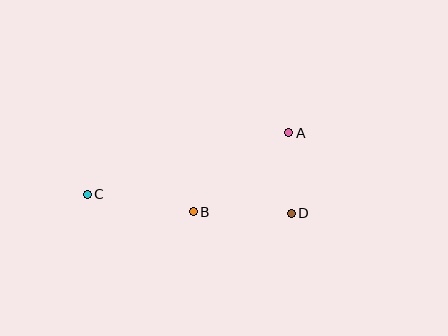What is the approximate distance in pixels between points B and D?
The distance between B and D is approximately 98 pixels.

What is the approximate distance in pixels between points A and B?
The distance between A and B is approximately 124 pixels.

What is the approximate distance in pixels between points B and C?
The distance between B and C is approximately 108 pixels.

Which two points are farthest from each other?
Points A and C are farthest from each other.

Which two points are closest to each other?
Points A and D are closest to each other.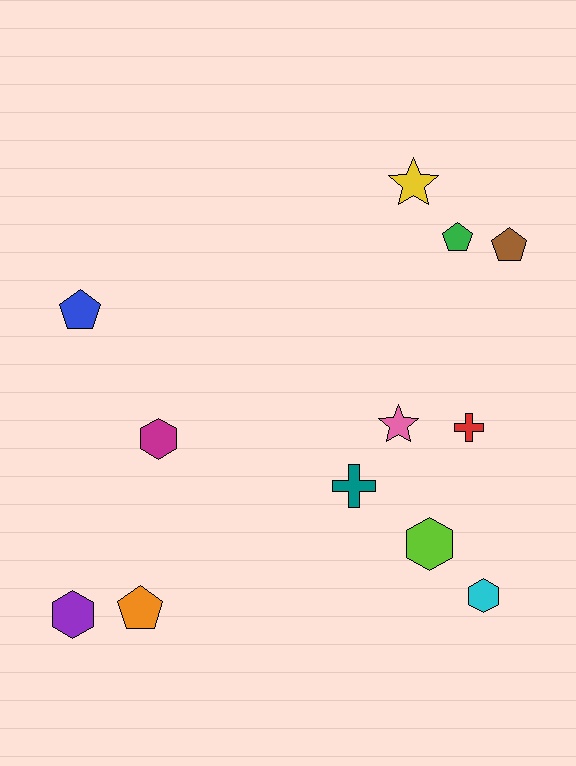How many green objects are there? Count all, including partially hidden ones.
There is 1 green object.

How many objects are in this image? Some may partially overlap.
There are 12 objects.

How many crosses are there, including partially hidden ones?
There are 2 crosses.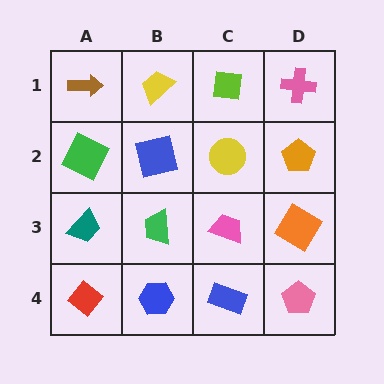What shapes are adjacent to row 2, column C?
A lime square (row 1, column C), a pink trapezoid (row 3, column C), a blue square (row 2, column B), an orange pentagon (row 2, column D).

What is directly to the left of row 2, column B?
A green square.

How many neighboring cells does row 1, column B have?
3.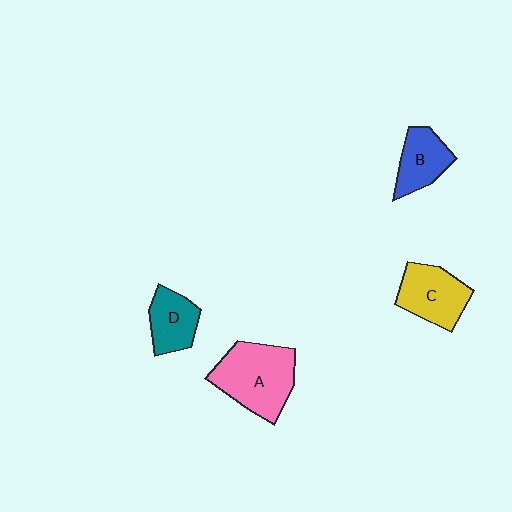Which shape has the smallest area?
Shape D (teal).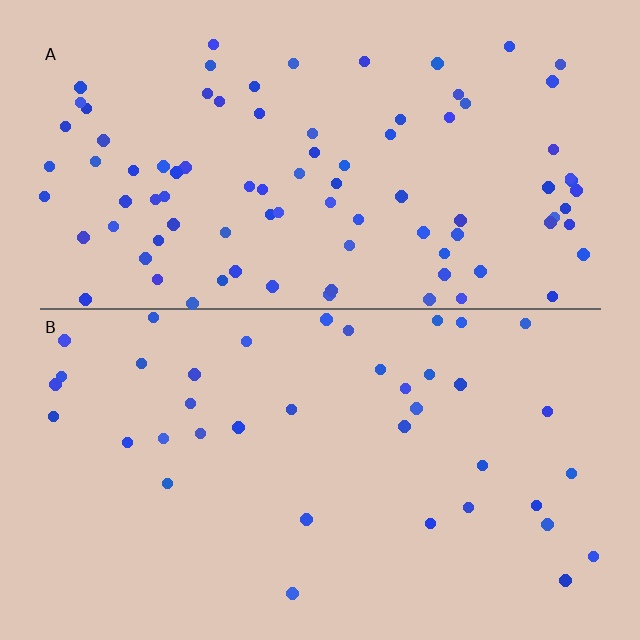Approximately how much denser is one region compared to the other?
Approximately 2.3× — region A over region B.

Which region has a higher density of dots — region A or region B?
A (the top).